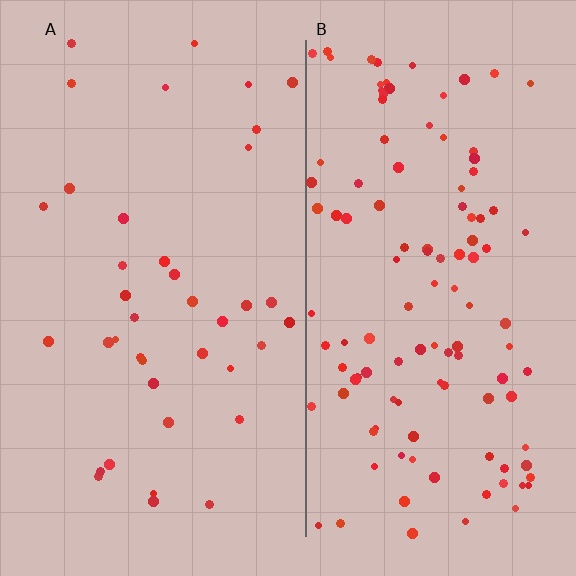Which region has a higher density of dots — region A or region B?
B (the right).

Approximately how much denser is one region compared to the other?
Approximately 3.0× — region B over region A.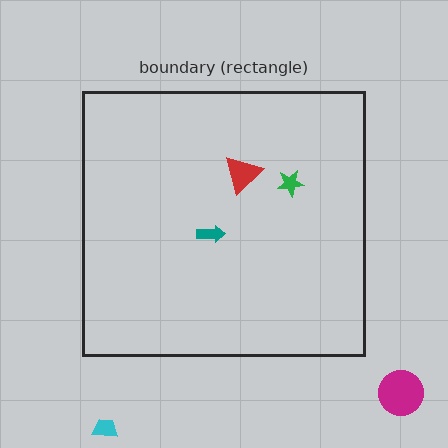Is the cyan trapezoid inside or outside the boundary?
Outside.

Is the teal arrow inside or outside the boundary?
Inside.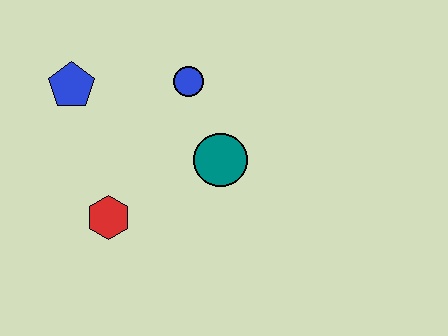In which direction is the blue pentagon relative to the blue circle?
The blue pentagon is to the left of the blue circle.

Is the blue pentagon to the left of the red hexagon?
Yes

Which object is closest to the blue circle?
The teal circle is closest to the blue circle.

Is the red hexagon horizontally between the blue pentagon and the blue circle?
Yes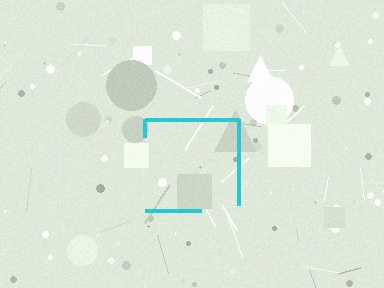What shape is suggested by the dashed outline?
The dashed outline suggests a square.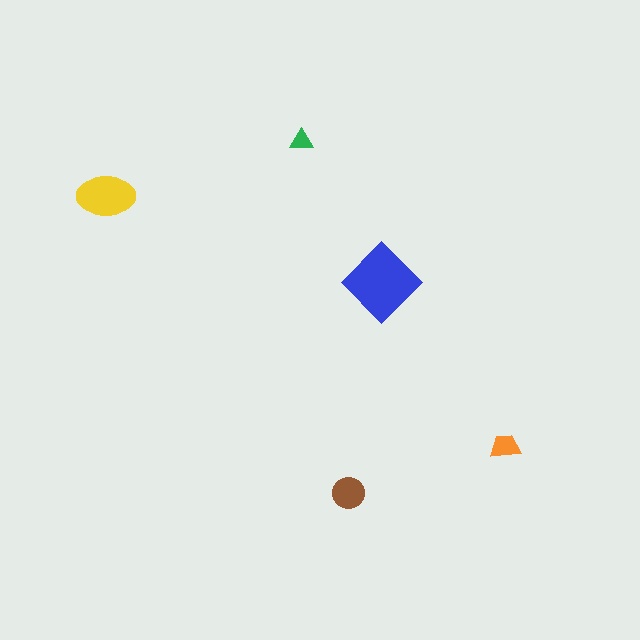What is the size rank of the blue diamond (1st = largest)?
1st.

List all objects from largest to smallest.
The blue diamond, the yellow ellipse, the brown circle, the orange trapezoid, the green triangle.